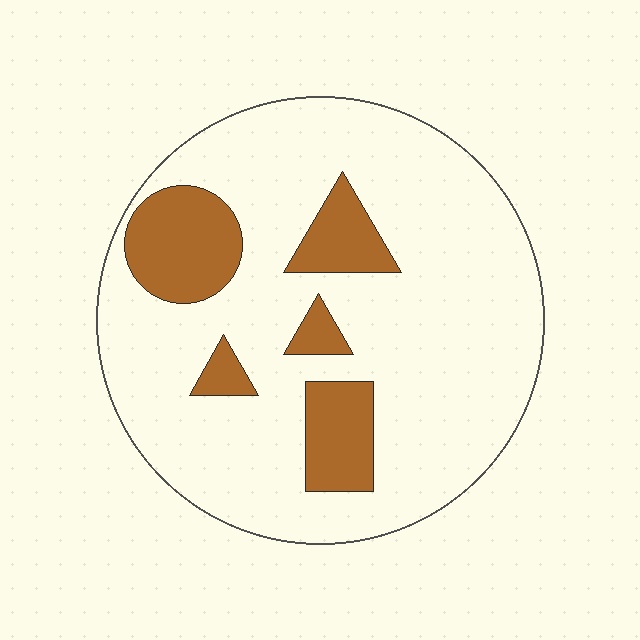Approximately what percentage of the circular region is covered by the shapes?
Approximately 20%.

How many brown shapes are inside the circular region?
5.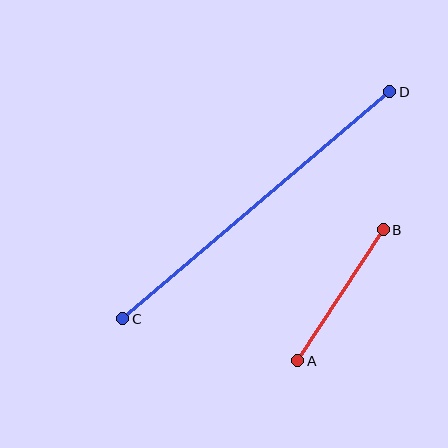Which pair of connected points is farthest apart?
Points C and D are farthest apart.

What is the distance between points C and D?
The distance is approximately 350 pixels.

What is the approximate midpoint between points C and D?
The midpoint is at approximately (256, 205) pixels.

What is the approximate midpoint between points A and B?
The midpoint is at approximately (341, 295) pixels.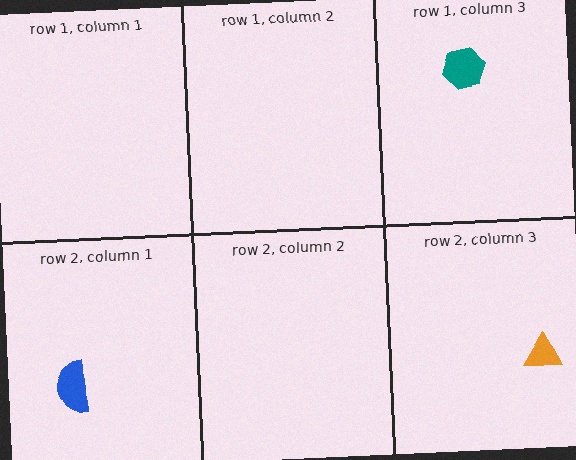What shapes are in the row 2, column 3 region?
The orange triangle.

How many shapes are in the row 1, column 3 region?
1.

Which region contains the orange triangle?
The row 2, column 3 region.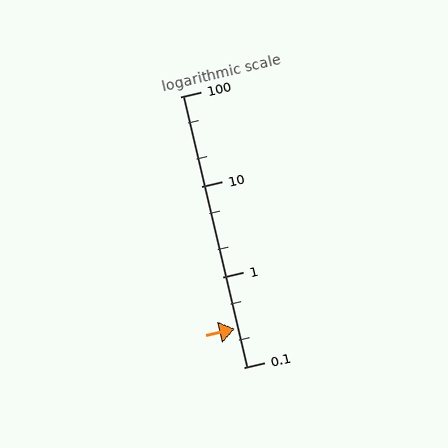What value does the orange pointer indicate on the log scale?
The pointer indicates approximately 0.27.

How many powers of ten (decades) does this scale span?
The scale spans 3 decades, from 0.1 to 100.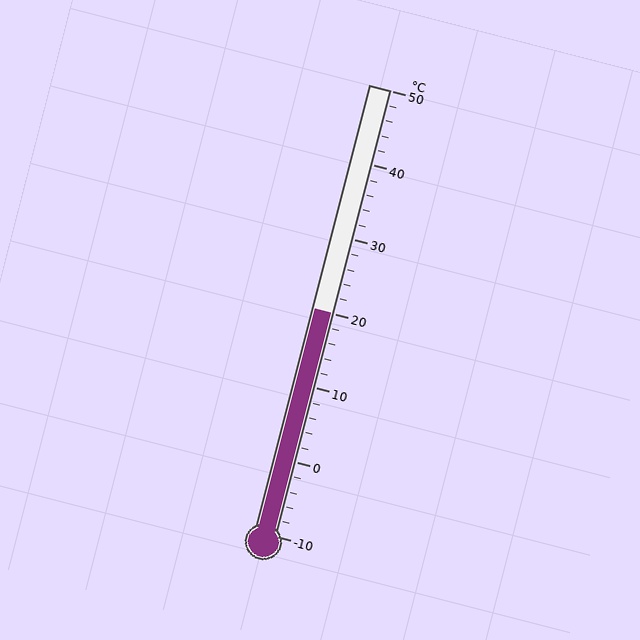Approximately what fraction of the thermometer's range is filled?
The thermometer is filled to approximately 50% of its range.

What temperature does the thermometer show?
The thermometer shows approximately 20°C.